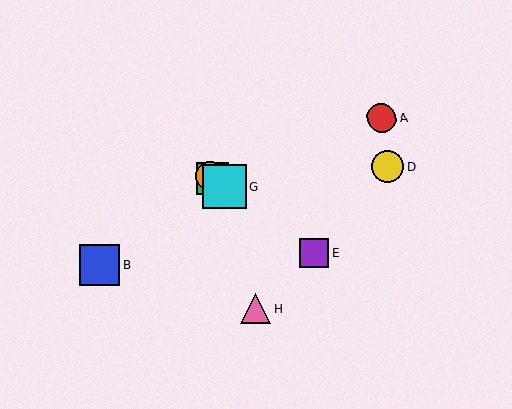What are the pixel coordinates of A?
Object A is at (382, 118).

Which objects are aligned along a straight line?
Objects C, E, F, G are aligned along a straight line.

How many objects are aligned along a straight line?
4 objects (C, E, F, G) are aligned along a straight line.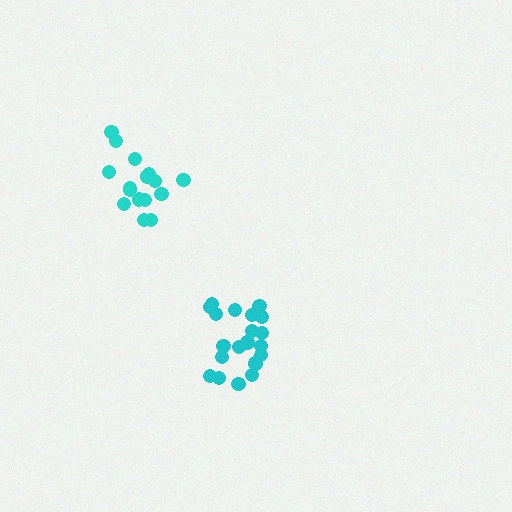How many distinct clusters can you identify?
There are 2 distinct clusters.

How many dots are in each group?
Group 1: 21 dots, Group 2: 16 dots (37 total).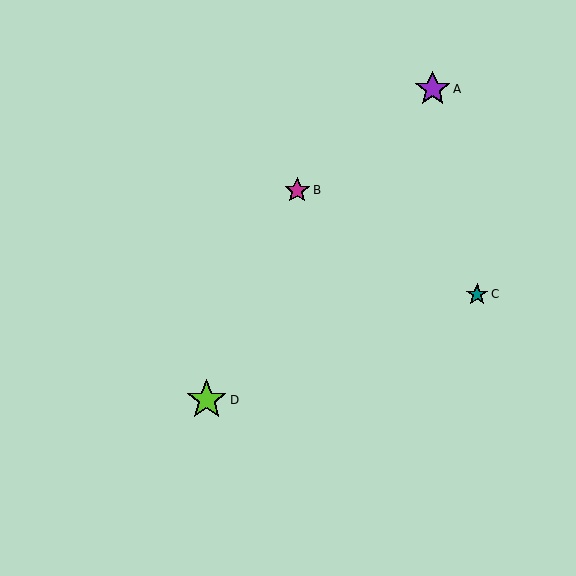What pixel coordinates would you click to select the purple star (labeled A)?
Click at (433, 89) to select the purple star A.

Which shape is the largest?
The lime star (labeled D) is the largest.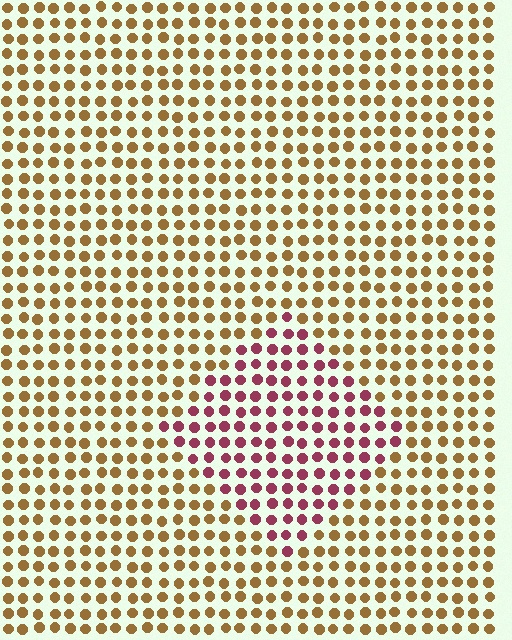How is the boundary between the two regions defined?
The boundary is defined purely by a slight shift in hue (about 58 degrees). Spacing, size, and orientation are identical on both sides.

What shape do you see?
I see a diamond.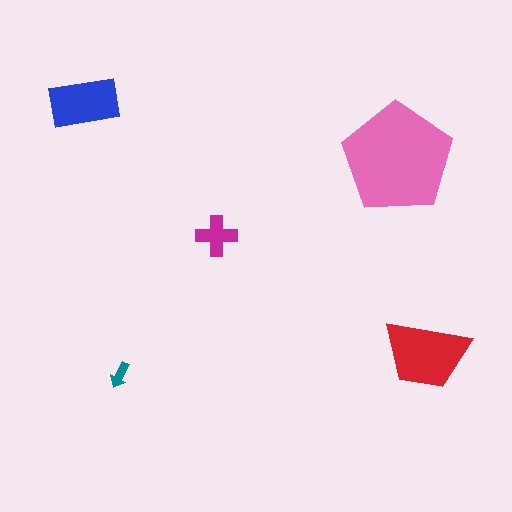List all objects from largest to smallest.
The pink pentagon, the red trapezoid, the blue rectangle, the magenta cross, the teal arrow.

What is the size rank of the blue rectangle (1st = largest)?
3rd.